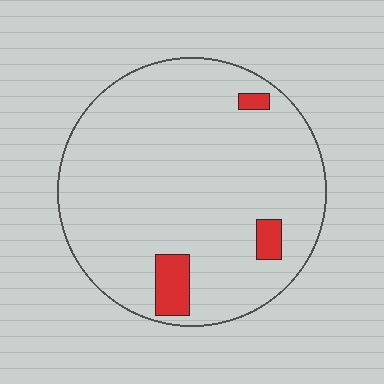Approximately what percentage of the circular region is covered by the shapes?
Approximately 5%.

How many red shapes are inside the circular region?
3.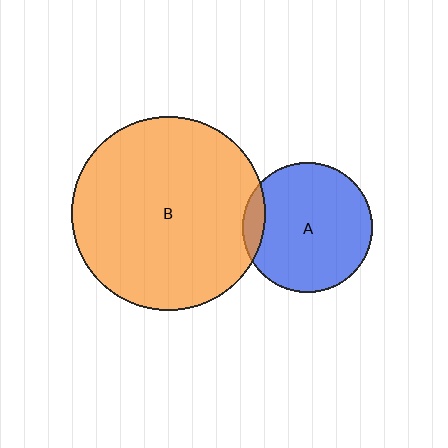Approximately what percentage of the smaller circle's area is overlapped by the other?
Approximately 10%.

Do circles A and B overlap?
Yes.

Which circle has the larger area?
Circle B (orange).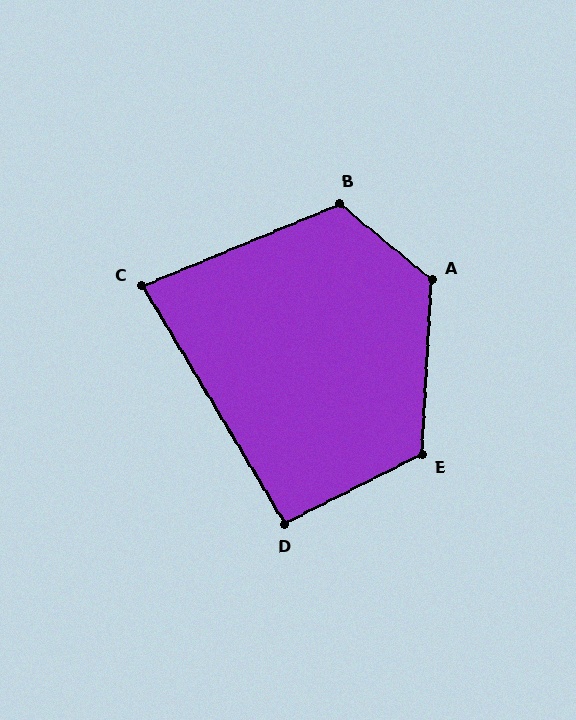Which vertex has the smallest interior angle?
C, at approximately 81 degrees.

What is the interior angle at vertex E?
Approximately 120 degrees (obtuse).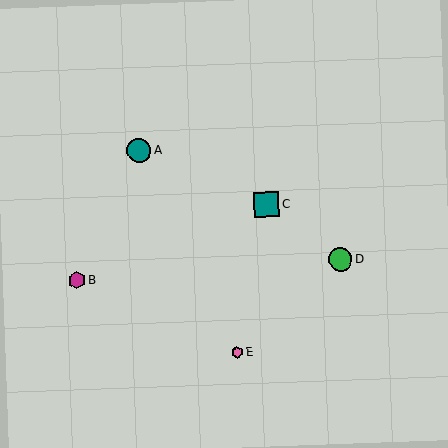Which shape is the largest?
The teal square (labeled C) is the largest.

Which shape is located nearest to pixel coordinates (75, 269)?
The magenta hexagon (labeled B) at (77, 280) is nearest to that location.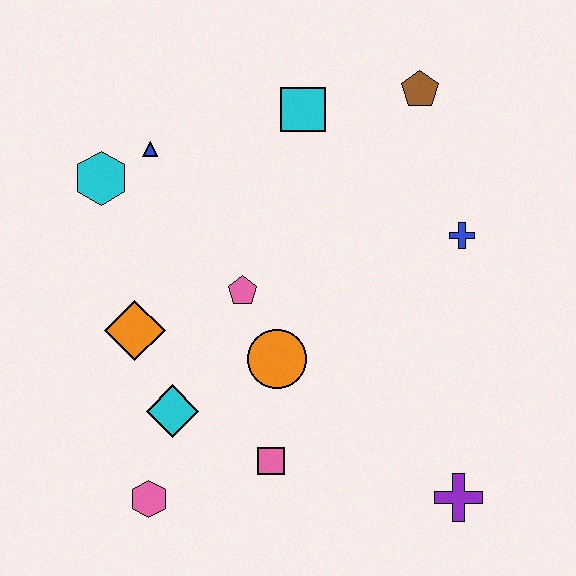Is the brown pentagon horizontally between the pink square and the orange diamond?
No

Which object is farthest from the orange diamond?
The brown pentagon is farthest from the orange diamond.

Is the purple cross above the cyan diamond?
No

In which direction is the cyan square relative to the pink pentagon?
The cyan square is above the pink pentagon.